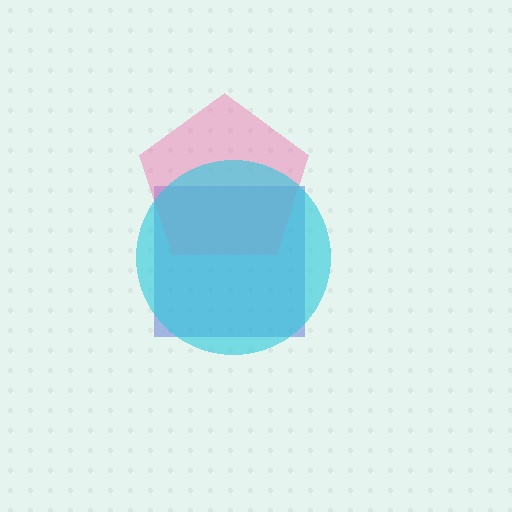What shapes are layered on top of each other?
The layered shapes are: a blue square, a pink pentagon, a cyan circle.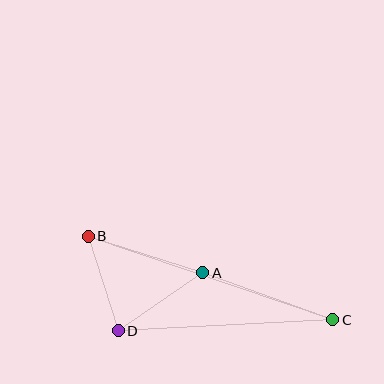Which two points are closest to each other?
Points B and D are closest to each other.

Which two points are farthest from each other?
Points B and C are farthest from each other.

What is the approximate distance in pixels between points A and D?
The distance between A and D is approximately 103 pixels.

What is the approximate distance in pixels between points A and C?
The distance between A and C is approximately 138 pixels.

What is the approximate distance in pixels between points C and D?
The distance between C and D is approximately 215 pixels.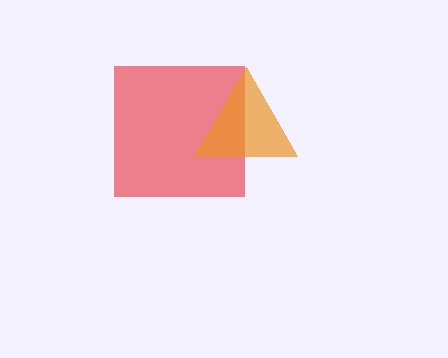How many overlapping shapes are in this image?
There are 2 overlapping shapes in the image.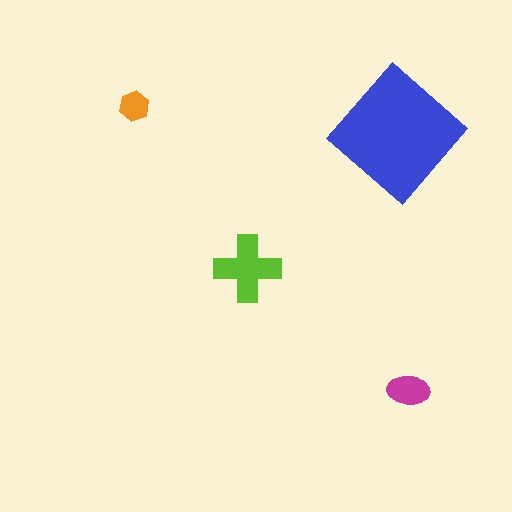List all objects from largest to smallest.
The blue diamond, the lime cross, the magenta ellipse, the orange hexagon.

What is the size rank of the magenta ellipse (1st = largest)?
3rd.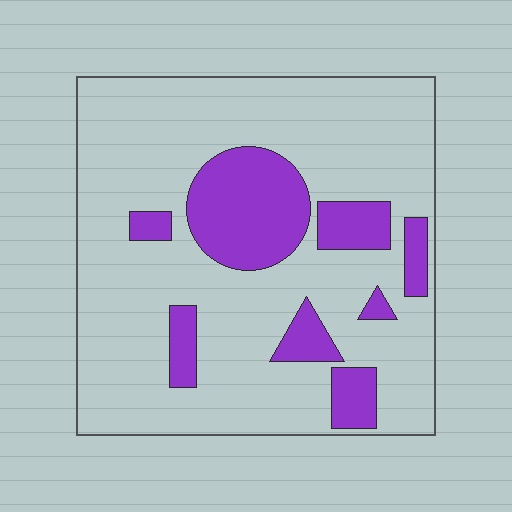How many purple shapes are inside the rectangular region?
8.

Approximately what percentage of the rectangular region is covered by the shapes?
Approximately 20%.